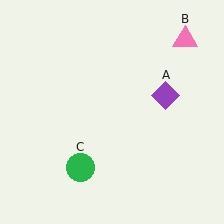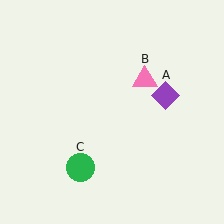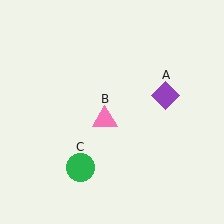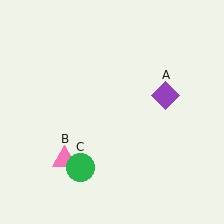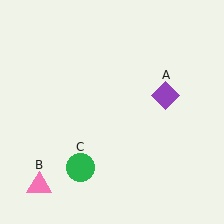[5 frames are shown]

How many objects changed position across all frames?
1 object changed position: pink triangle (object B).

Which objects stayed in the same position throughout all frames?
Purple diamond (object A) and green circle (object C) remained stationary.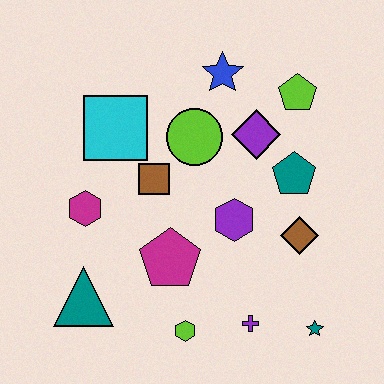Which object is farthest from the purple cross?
The blue star is farthest from the purple cross.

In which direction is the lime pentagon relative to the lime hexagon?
The lime pentagon is above the lime hexagon.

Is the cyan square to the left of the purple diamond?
Yes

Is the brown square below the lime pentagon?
Yes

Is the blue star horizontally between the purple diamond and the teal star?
No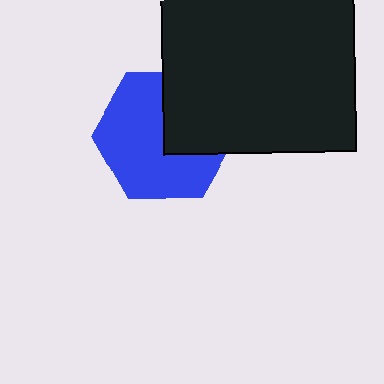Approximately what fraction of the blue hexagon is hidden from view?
Roughly 36% of the blue hexagon is hidden behind the black square.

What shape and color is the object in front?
The object in front is a black square.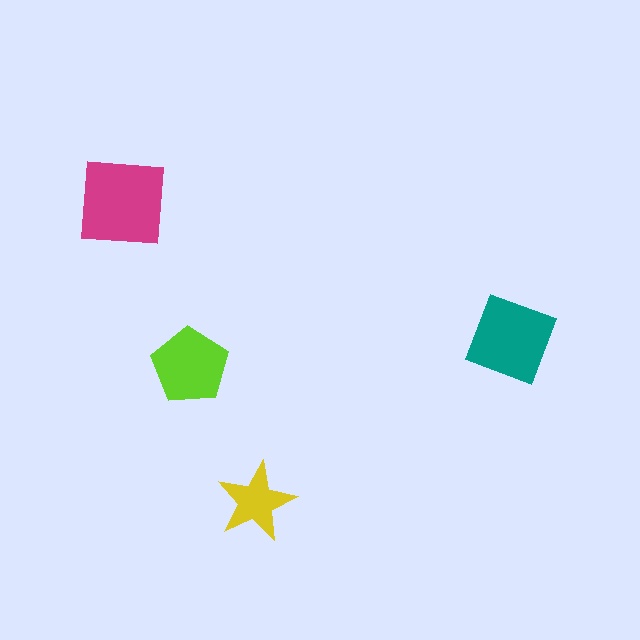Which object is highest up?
The magenta square is topmost.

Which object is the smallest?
The yellow star.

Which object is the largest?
The magenta square.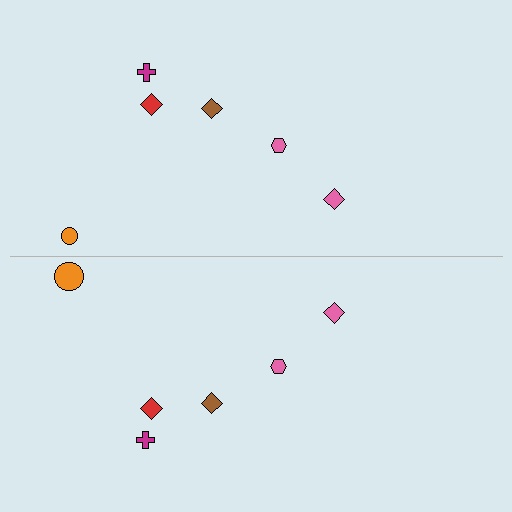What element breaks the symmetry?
The orange circle on the bottom side has a different size than its mirror counterpart.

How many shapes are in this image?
There are 12 shapes in this image.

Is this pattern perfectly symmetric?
No, the pattern is not perfectly symmetric. The orange circle on the bottom side has a different size than its mirror counterpart.